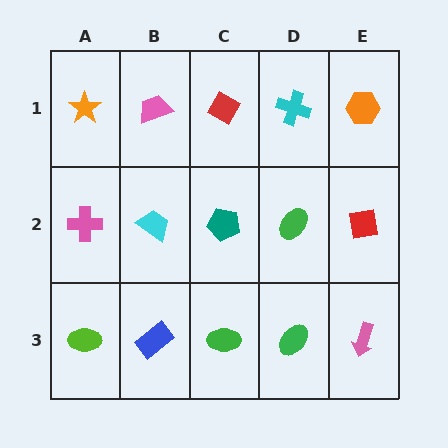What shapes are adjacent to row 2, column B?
A pink trapezoid (row 1, column B), a blue rectangle (row 3, column B), a pink cross (row 2, column A), a teal pentagon (row 2, column C).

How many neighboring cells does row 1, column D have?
3.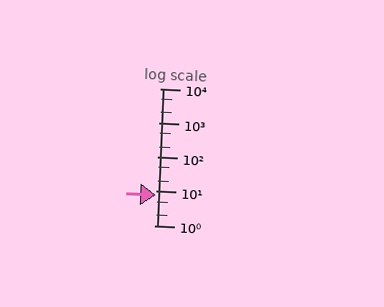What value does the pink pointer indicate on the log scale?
The pointer indicates approximately 7.9.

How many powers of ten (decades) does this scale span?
The scale spans 4 decades, from 1 to 10000.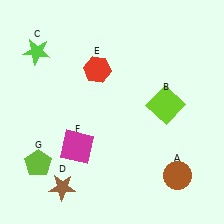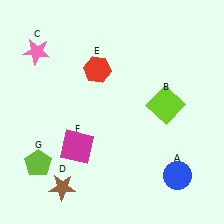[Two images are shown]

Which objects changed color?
A changed from brown to blue. C changed from lime to pink.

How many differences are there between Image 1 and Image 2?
There are 2 differences between the two images.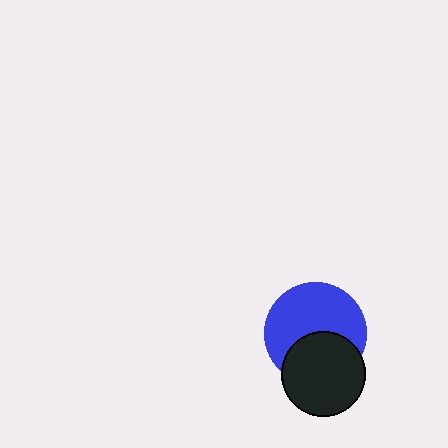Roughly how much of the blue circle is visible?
About half of it is visible (roughly 62%).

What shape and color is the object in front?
The object in front is a black circle.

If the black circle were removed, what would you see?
You would see the complete blue circle.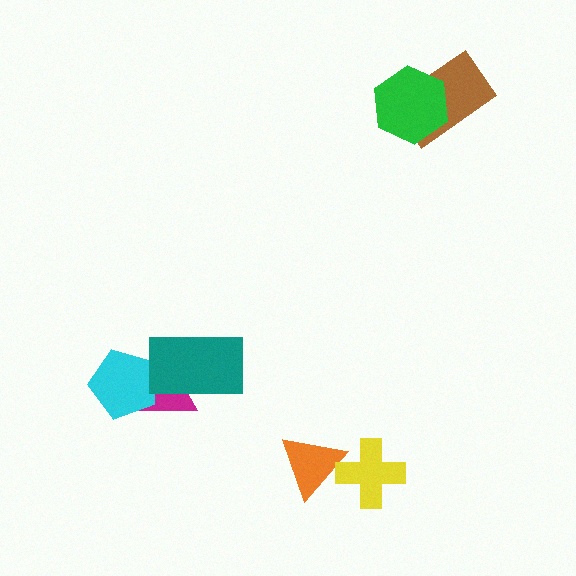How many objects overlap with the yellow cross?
1 object overlaps with the yellow cross.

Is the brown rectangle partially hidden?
Yes, it is partially covered by another shape.